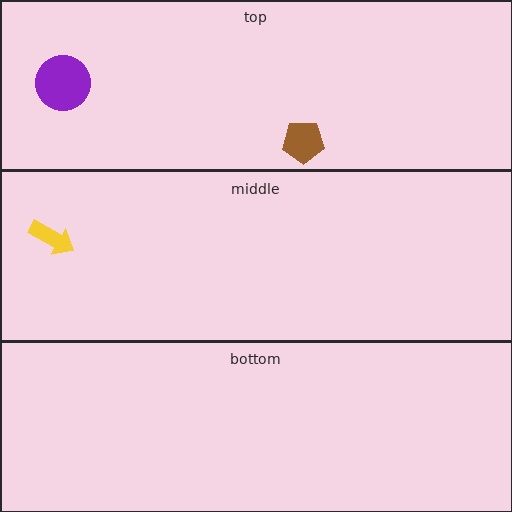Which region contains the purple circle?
The top region.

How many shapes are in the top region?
2.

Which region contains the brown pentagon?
The top region.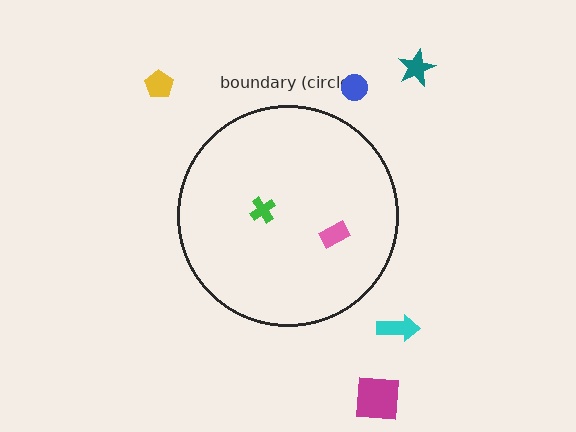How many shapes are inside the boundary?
2 inside, 5 outside.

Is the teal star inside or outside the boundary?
Outside.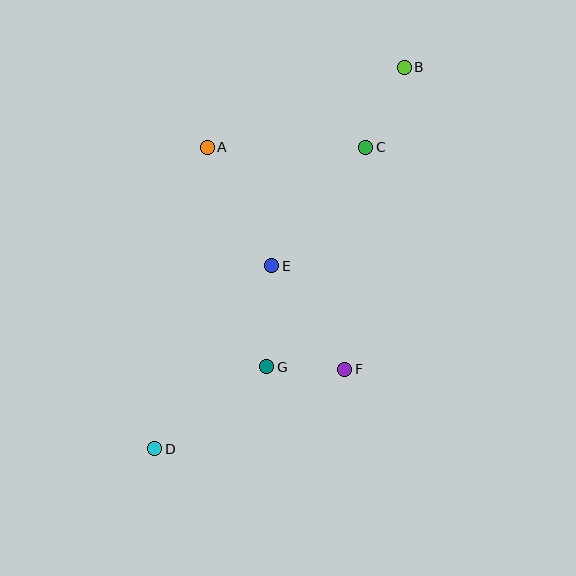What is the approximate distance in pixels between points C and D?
The distance between C and D is approximately 368 pixels.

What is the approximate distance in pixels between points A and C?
The distance between A and C is approximately 158 pixels.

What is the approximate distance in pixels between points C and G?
The distance between C and G is approximately 240 pixels.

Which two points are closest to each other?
Points F and G are closest to each other.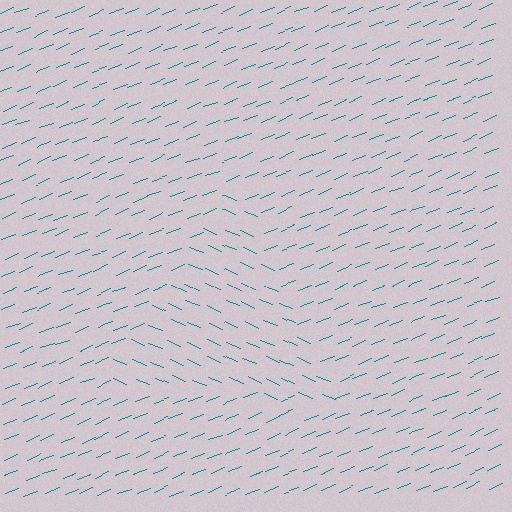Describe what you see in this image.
The image is filled with small teal line segments. A triangle region in the image has lines oriented differently from the surrounding lines, creating a visible texture boundary.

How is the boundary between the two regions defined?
The boundary is defined purely by a change in line orientation (approximately 45 degrees difference). All lines are the same color and thickness.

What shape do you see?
I see a triangle.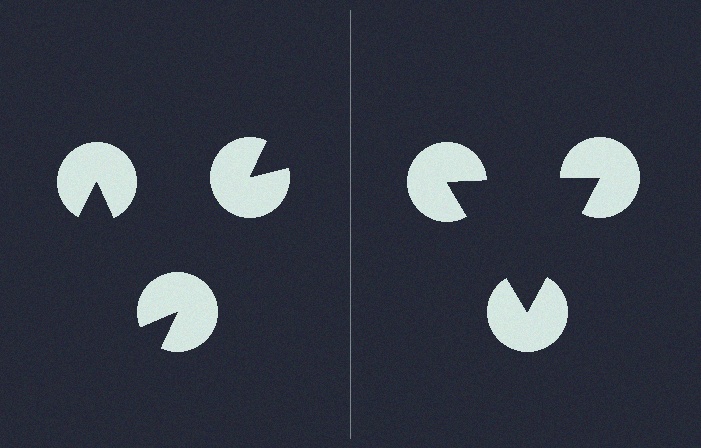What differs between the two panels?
The pac-man discs are positioned identically on both sides; only the wedge orientations differ. On the right they align to a triangle; on the left they are misaligned.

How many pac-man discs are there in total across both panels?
6 — 3 on each side.